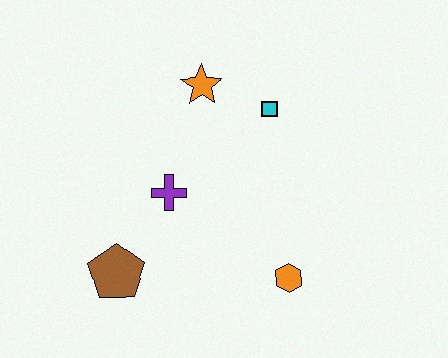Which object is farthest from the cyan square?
The brown pentagon is farthest from the cyan square.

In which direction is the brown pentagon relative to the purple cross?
The brown pentagon is below the purple cross.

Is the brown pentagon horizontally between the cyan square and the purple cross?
No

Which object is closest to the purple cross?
The brown pentagon is closest to the purple cross.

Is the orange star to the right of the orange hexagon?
No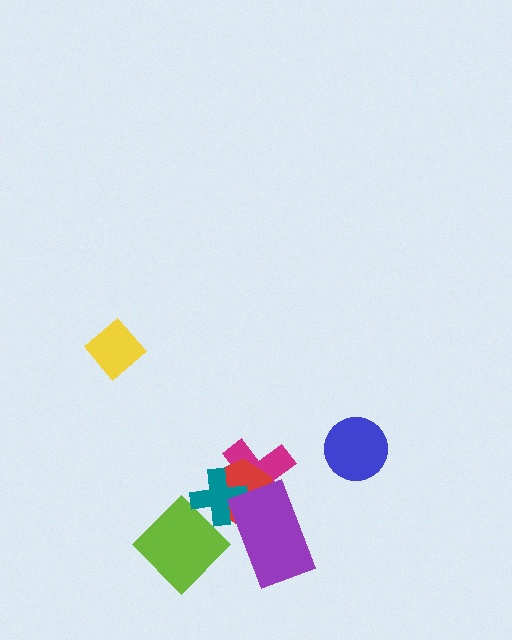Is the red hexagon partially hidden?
Yes, it is partially covered by another shape.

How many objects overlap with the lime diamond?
1 object overlaps with the lime diamond.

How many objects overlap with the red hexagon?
3 objects overlap with the red hexagon.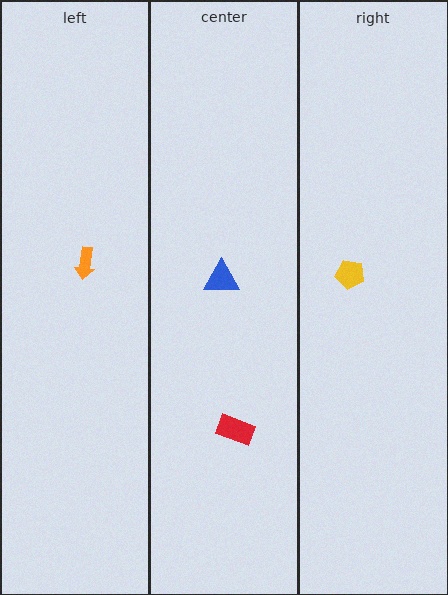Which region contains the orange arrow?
The left region.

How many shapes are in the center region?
2.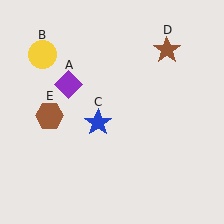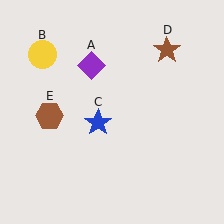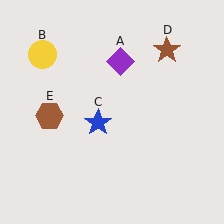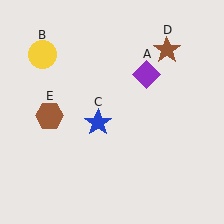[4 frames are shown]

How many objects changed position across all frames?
1 object changed position: purple diamond (object A).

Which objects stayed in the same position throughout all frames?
Yellow circle (object B) and blue star (object C) and brown star (object D) and brown hexagon (object E) remained stationary.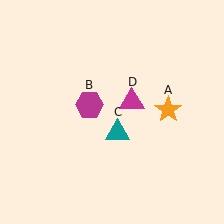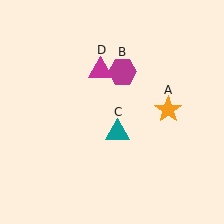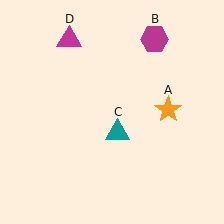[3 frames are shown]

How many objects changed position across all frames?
2 objects changed position: magenta hexagon (object B), magenta triangle (object D).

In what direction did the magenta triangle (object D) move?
The magenta triangle (object D) moved up and to the left.